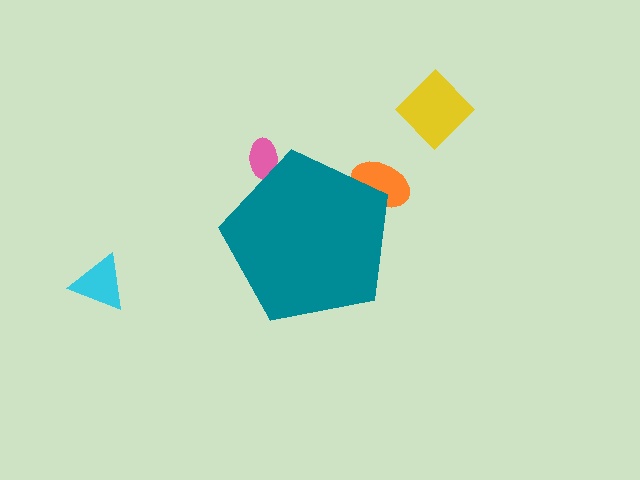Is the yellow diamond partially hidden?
No, the yellow diamond is fully visible.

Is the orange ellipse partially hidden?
Yes, the orange ellipse is partially hidden behind the teal pentagon.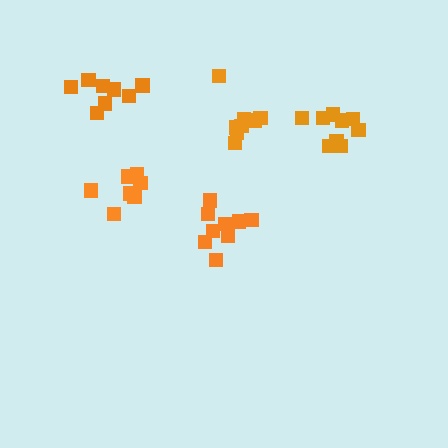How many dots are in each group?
Group 1: 9 dots, Group 2: 9 dots, Group 3: 8 dots, Group 4: 7 dots, Group 5: 8 dots (41 total).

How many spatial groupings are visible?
There are 5 spatial groupings.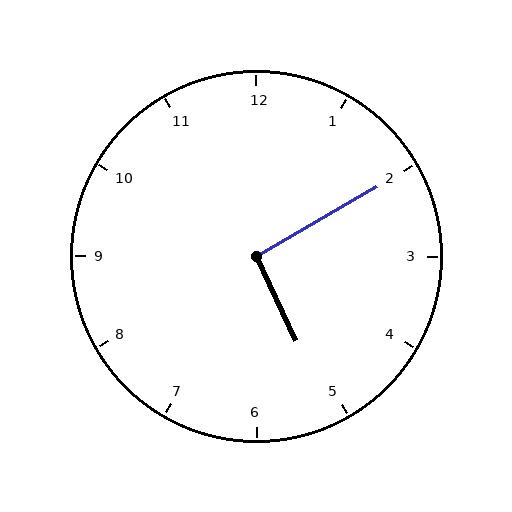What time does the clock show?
5:10.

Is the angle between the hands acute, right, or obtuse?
It is right.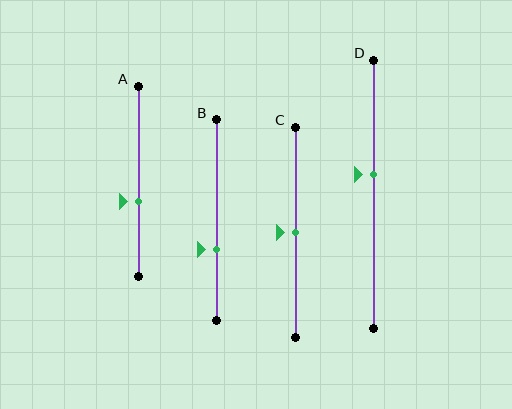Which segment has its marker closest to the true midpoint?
Segment C has its marker closest to the true midpoint.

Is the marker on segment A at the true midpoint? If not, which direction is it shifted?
No, the marker on segment A is shifted downward by about 11% of the segment length.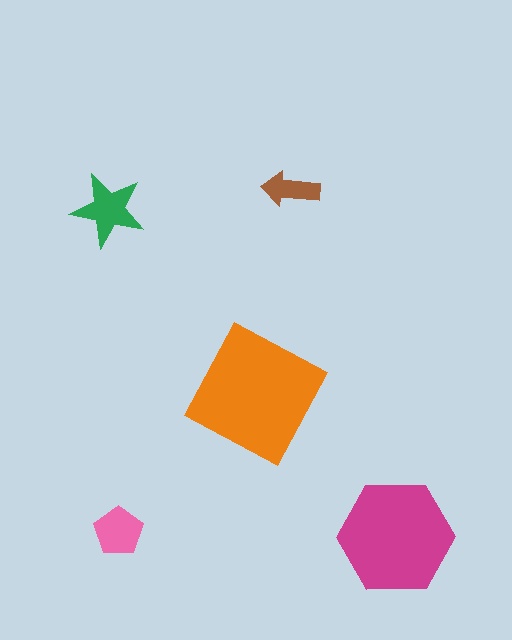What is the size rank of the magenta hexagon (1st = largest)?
2nd.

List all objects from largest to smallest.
The orange square, the magenta hexagon, the green star, the pink pentagon, the brown arrow.